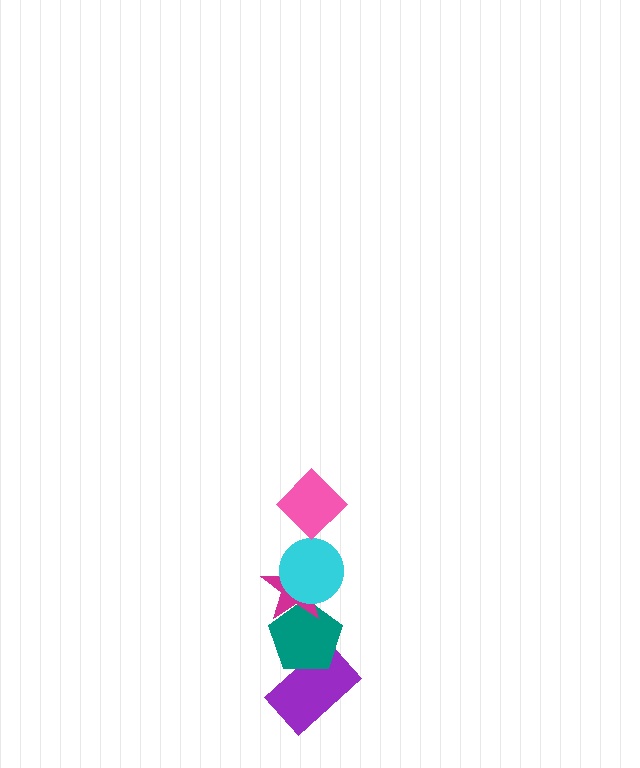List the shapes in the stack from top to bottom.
From top to bottom: the pink diamond, the cyan circle, the magenta star, the teal pentagon, the purple rectangle.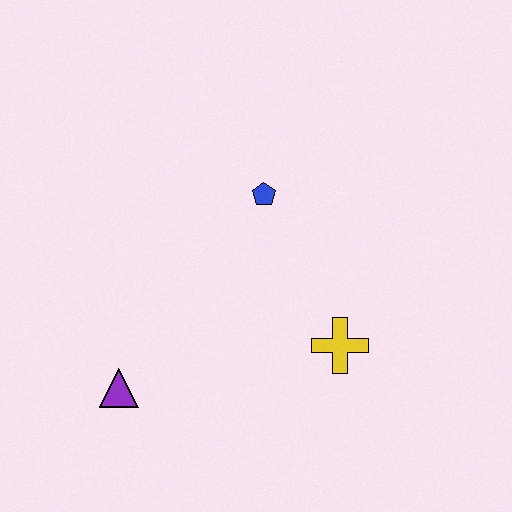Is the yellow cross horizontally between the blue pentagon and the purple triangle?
No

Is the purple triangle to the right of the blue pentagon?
No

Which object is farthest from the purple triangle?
The blue pentagon is farthest from the purple triangle.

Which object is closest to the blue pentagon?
The yellow cross is closest to the blue pentagon.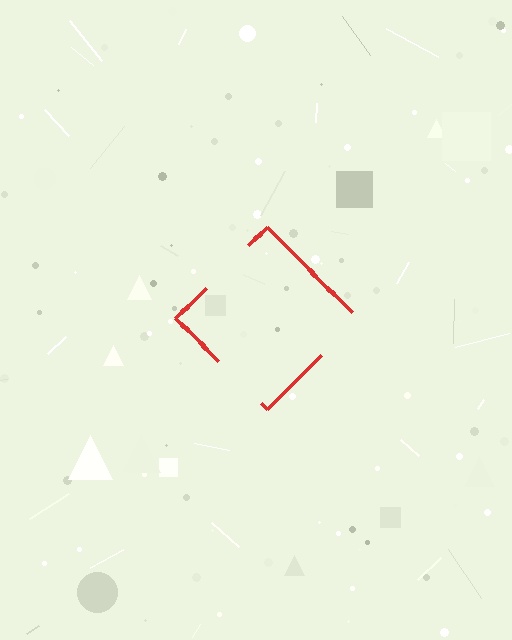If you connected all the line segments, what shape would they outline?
They would outline a diamond.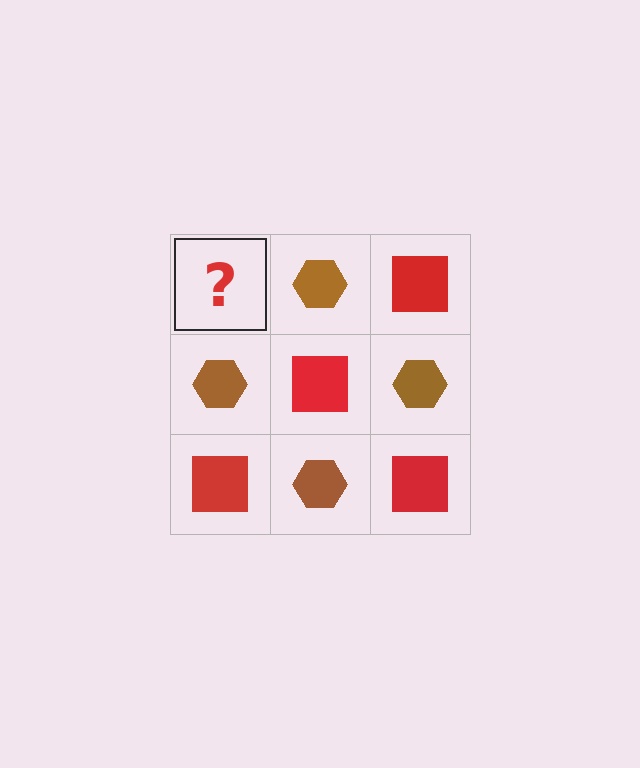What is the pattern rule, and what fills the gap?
The rule is that it alternates red square and brown hexagon in a checkerboard pattern. The gap should be filled with a red square.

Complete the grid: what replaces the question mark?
The question mark should be replaced with a red square.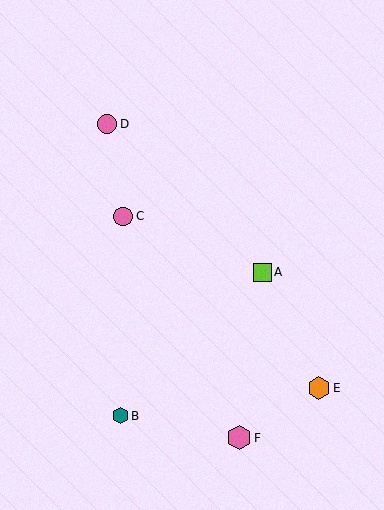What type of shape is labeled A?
Shape A is a lime square.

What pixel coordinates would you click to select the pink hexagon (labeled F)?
Click at (239, 438) to select the pink hexagon F.